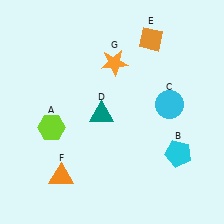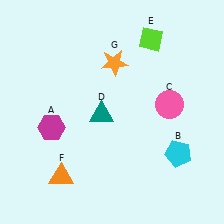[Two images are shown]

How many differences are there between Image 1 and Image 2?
There are 3 differences between the two images.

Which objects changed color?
A changed from lime to magenta. C changed from cyan to pink. E changed from orange to lime.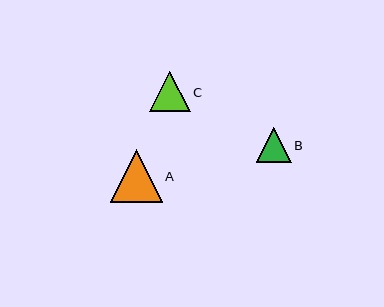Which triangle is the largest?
Triangle A is the largest with a size of approximately 52 pixels.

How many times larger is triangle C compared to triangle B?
Triangle C is approximately 1.2 times the size of triangle B.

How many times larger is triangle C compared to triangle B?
Triangle C is approximately 1.2 times the size of triangle B.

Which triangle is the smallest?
Triangle B is the smallest with a size of approximately 35 pixels.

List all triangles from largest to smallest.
From largest to smallest: A, C, B.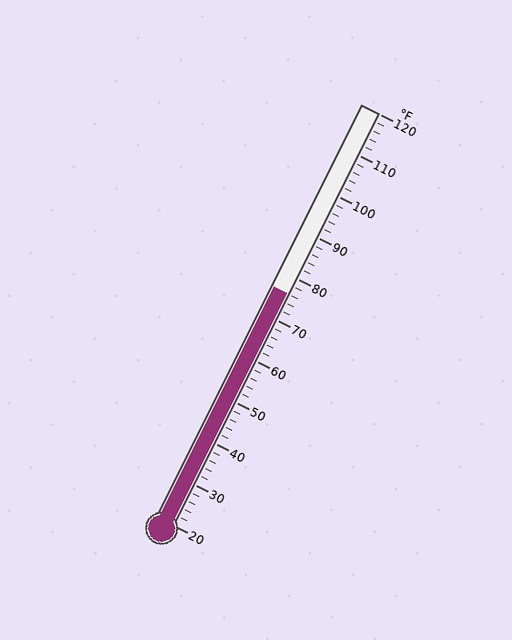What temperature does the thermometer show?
The thermometer shows approximately 76°F.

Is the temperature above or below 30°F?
The temperature is above 30°F.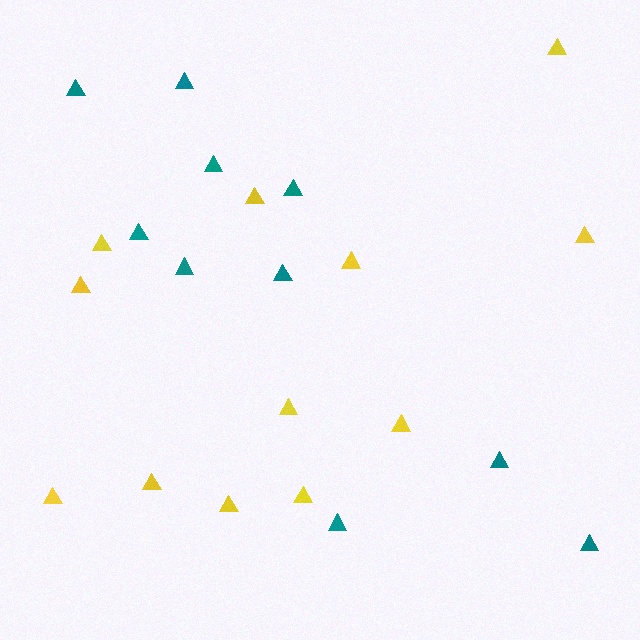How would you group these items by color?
There are 2 groups: one group of teal triangles (10) and one group of yellow triangles (12).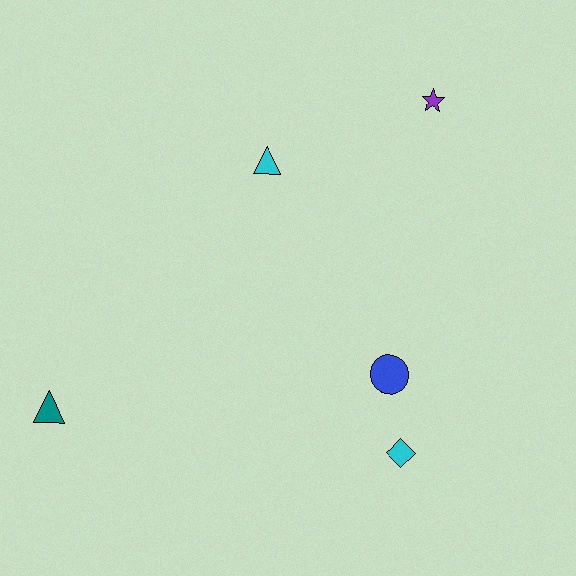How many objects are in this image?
There are 5 objects.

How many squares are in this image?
There are no squares.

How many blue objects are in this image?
There is 1 blue object.